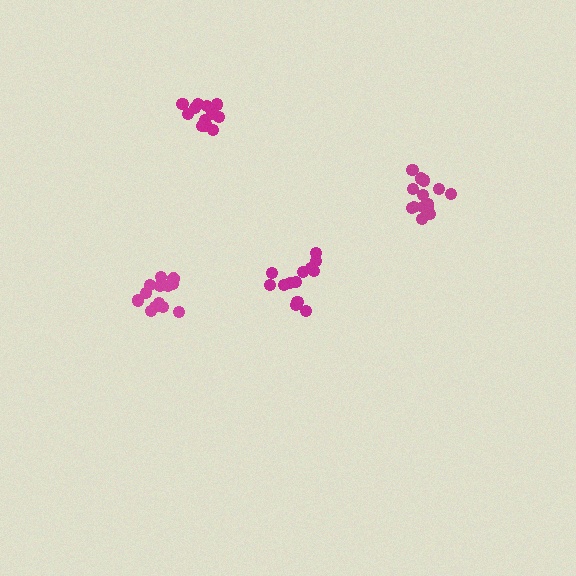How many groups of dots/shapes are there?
There are 4 groups.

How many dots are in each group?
Group 1: 13 dots, Group 2: 13 dots, Group 3: 15 dots, Group 4: 12 dots (53 total).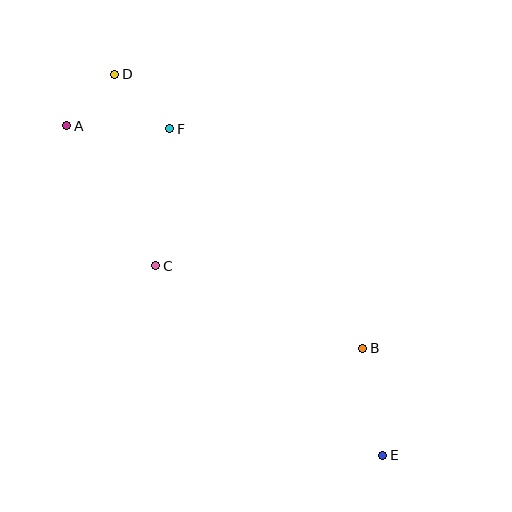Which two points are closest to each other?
Points A and D are closest to each other.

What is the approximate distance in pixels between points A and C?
The distance between A and C is approximately 166 pixels.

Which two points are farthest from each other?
Points D and E are farthest from each other.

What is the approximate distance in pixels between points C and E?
The distance between C and E is approximately 295 pixels.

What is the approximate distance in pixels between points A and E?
The distance between A and E is approximately 456 pixels.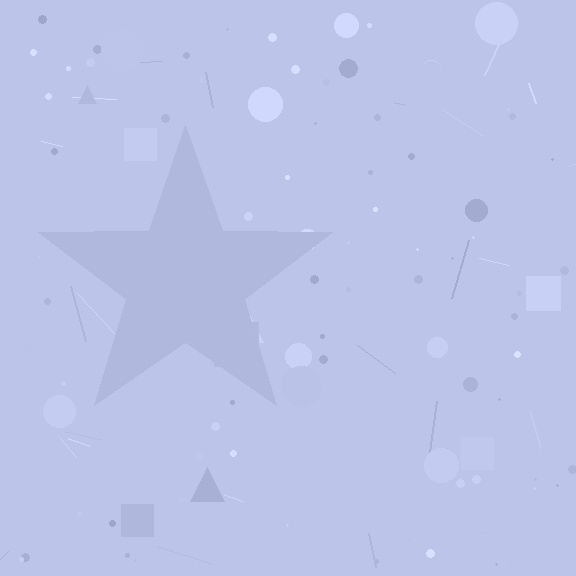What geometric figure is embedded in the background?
A star is embedded in the background.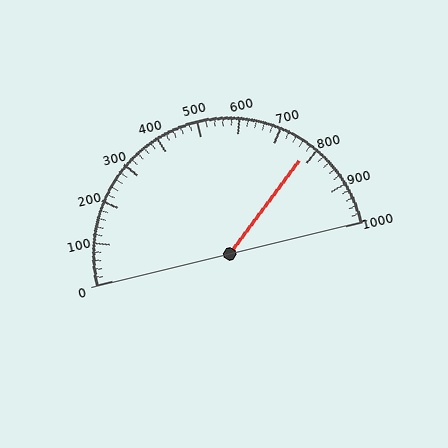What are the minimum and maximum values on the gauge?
The gauge ranges from 0 to 1000.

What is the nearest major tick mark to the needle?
The nearest major tick mark is 800.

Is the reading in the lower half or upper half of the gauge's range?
The reading is in the upper half of the range (0 to 1000).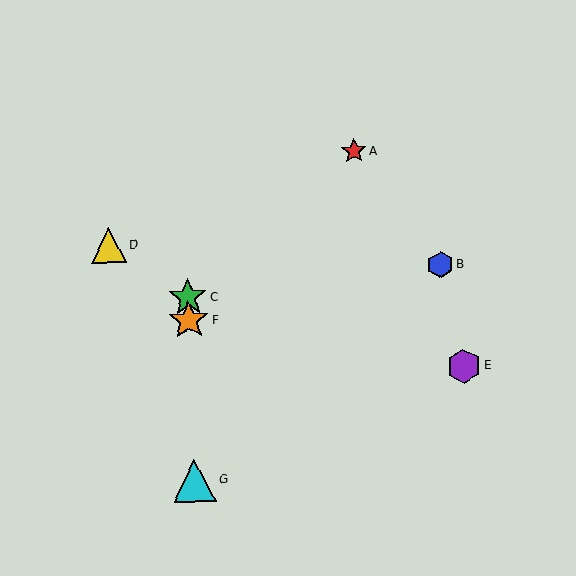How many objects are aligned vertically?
3 objects (C, F, G) are aligned vertically.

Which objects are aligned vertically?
Objects C, F, G are aligned vertically.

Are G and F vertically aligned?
Yes, both are at x≈194.